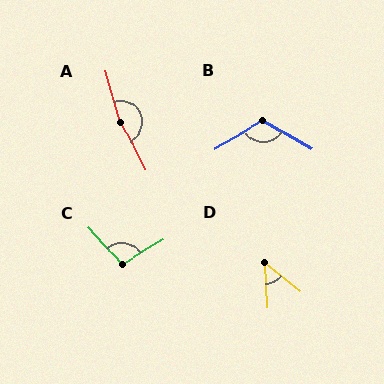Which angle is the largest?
A, at approximately 170 degrees.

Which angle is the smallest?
D, at approximately 48 degrees.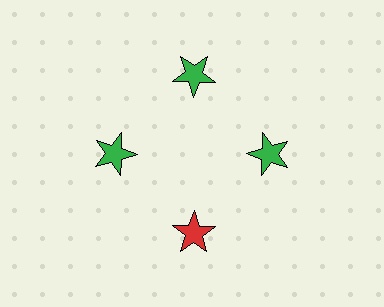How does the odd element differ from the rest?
It has a different color: red instead of green.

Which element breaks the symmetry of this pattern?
The red star at roughly the 6 o'clock position breaks the symmetry. All other shapes are green stars.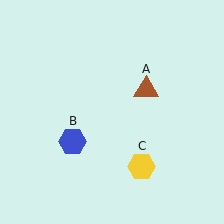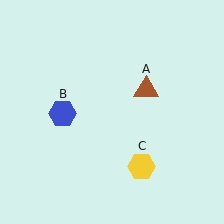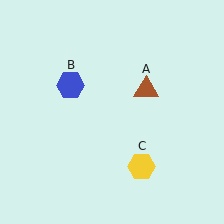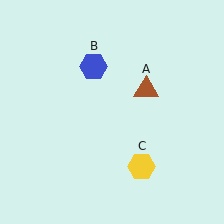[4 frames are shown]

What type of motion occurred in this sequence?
The blue hexagon (object B) rotated clockwise around the center of the scene.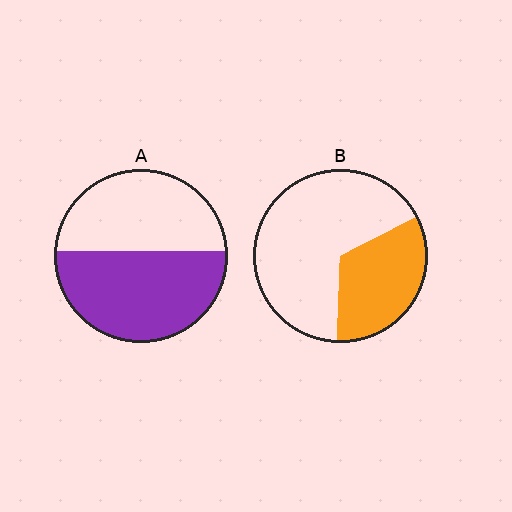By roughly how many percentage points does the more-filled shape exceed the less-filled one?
By roughly 20 percentage points (A over B).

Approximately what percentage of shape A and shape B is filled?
A is approximately 55% and B is approximately 35%.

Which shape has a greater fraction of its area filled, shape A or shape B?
Shape A.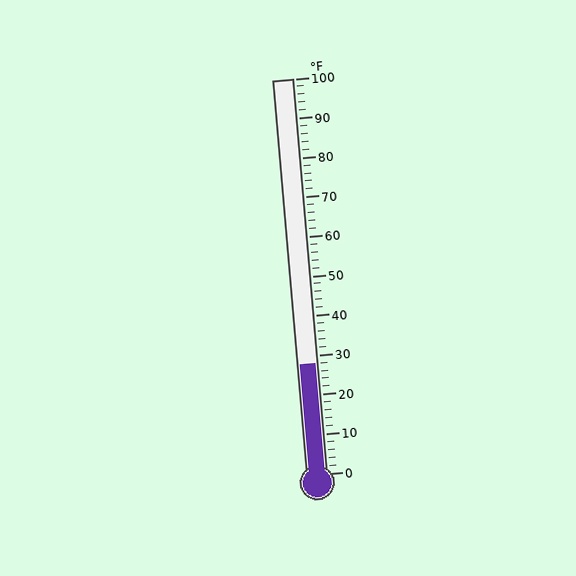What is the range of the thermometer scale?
The thermometer scale ranges from 0°F to 100°F.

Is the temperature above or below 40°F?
The temperature is below 40°F.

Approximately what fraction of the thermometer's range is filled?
The thermometer is filled to approximately 30% of its range.